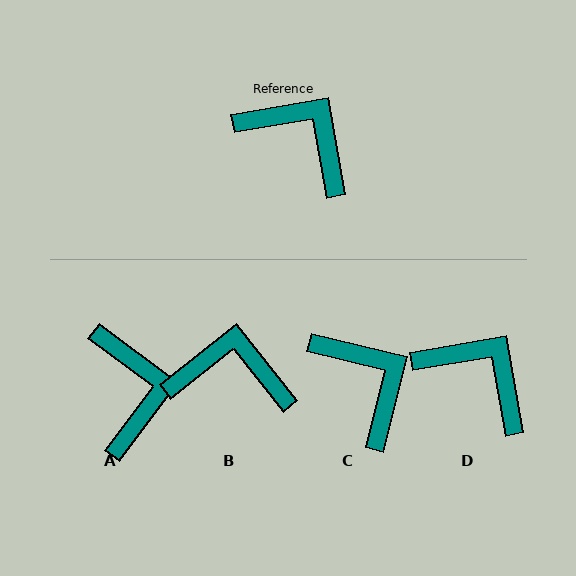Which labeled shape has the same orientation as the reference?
D.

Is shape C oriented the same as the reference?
No, it is off by about 23 degrees.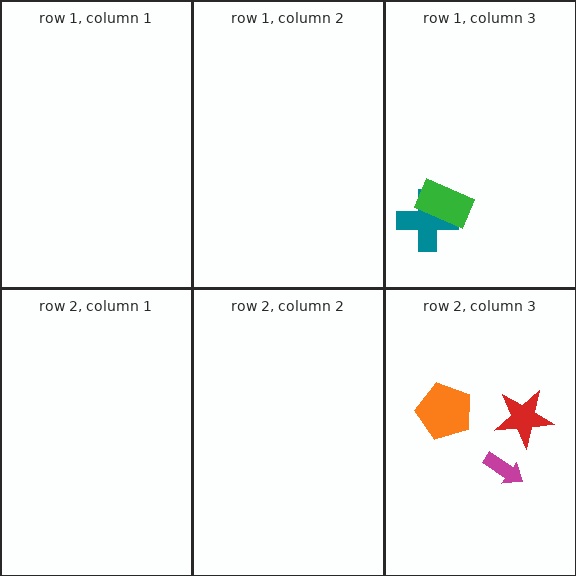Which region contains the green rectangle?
The row 1, column 3 region.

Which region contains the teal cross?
The row 1, column 3 region.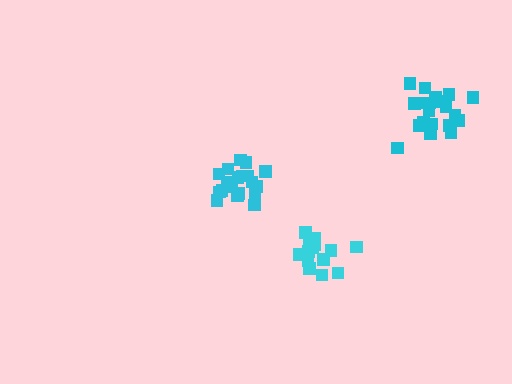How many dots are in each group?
Group 1: 16 dots, Group 2: 20 dots, Group 3: 20 dots (56 total).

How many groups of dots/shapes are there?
There are 3 groups.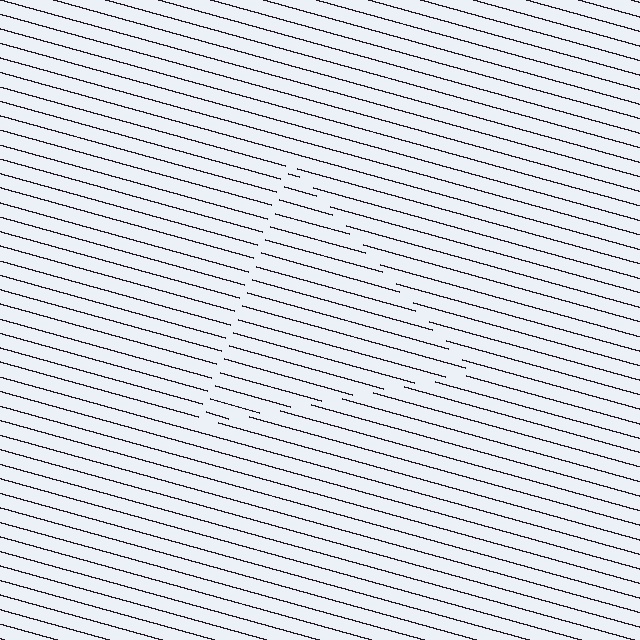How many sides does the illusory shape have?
3 sides — the line-ends trace a triangle.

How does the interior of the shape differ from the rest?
The interior of the shape contains the same grating, shifted by half a period — the contour is defined by the phase discontinuity where line-ends from the inner and outer gratings abut.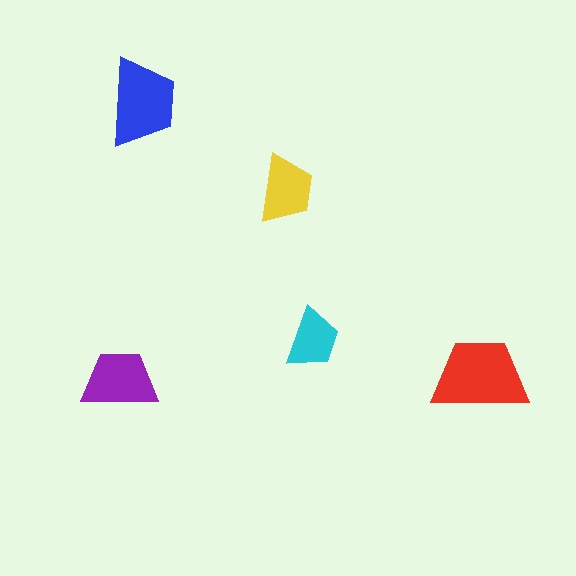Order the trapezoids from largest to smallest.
the red one, the blue one, the purple one, the yellow one, the cyan one.